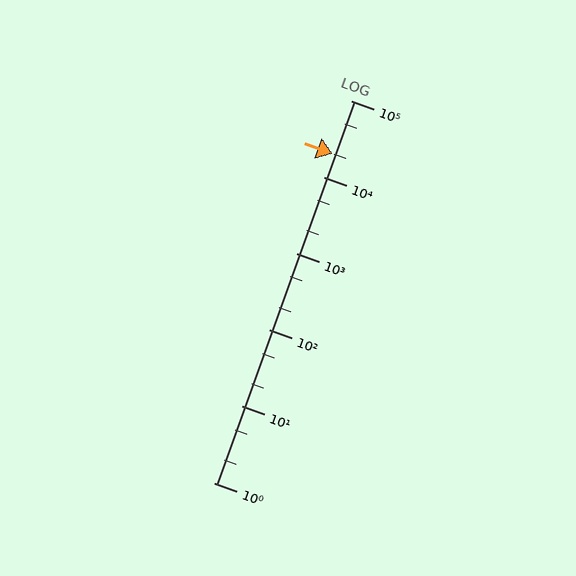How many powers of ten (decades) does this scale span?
The scale spans 5 decades, from 1 to 100000.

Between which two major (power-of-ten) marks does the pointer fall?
The pointer is between 10000 and 100000.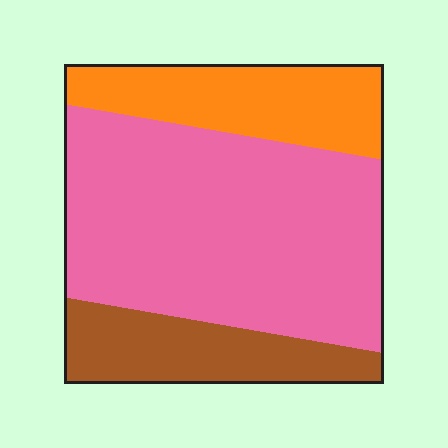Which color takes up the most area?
Pink, at roughly 60%.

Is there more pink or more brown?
Pink.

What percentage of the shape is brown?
Brown covers about 20% of the shape.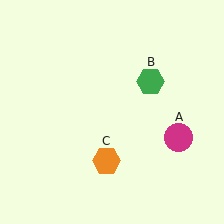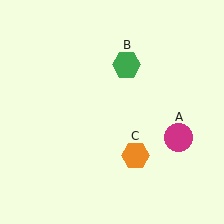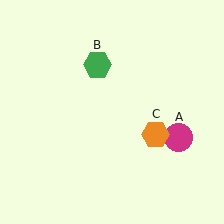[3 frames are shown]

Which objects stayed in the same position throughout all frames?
Magenta circle (object A) remained stationary.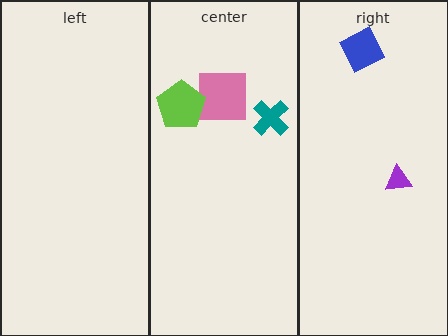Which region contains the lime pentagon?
The center region.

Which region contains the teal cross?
The center region.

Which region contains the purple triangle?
The right region.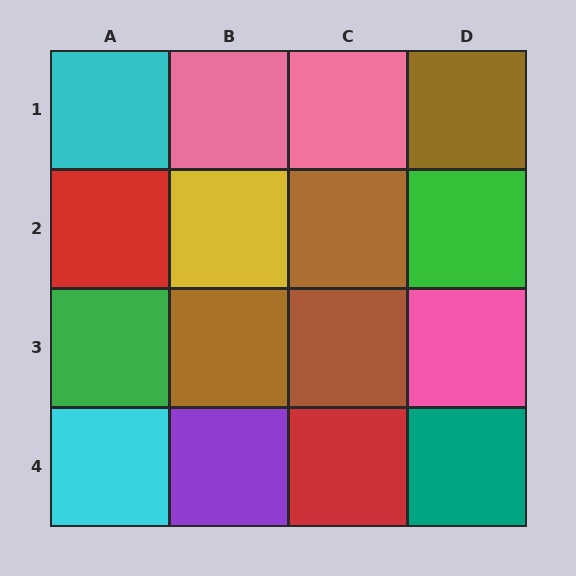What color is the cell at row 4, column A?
Cyan.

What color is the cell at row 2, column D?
Green.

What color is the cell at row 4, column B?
Purple.